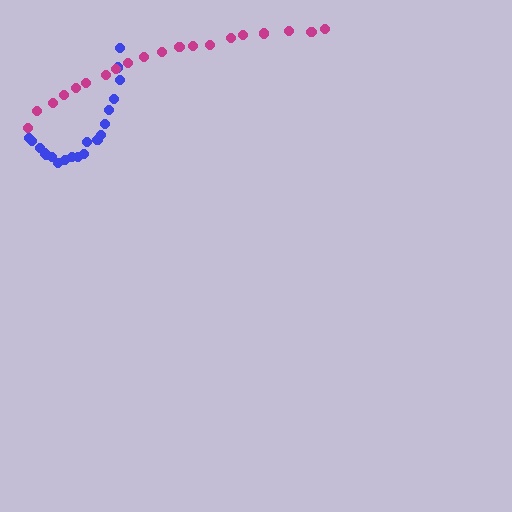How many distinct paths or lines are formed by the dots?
There are 2 distinct paths.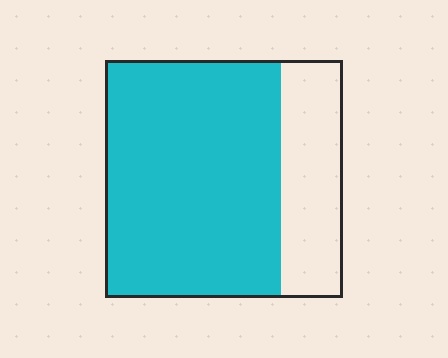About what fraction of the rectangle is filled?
About three quarters (3/4).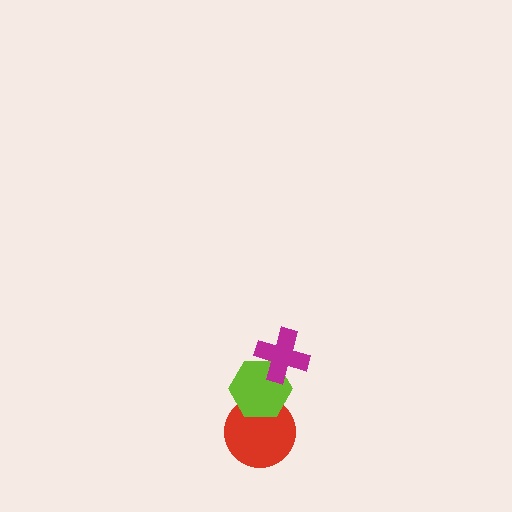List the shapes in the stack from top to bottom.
From top to bottom: the magenta cross, the lime hexagon, the red circle.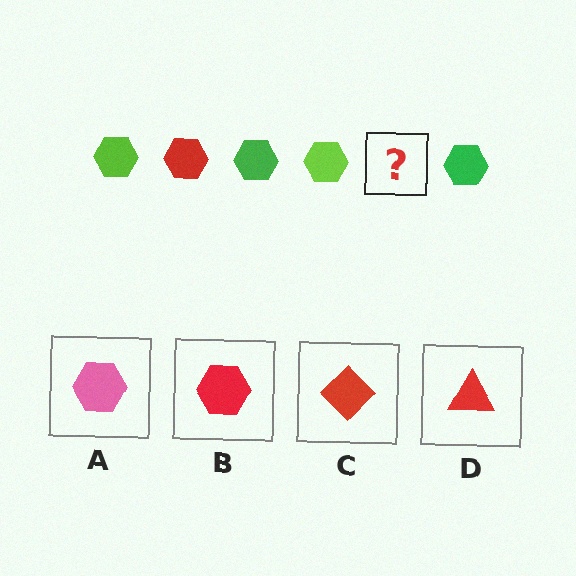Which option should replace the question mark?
Option B.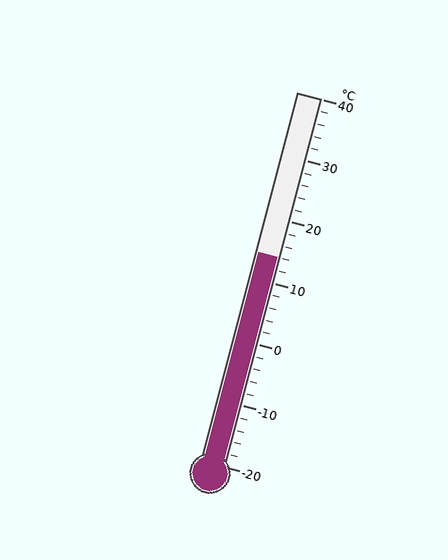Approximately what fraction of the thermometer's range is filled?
The thermometer is filled to approximately 55% of its range.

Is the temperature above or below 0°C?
The temperature is above 0°C.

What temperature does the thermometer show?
The thermometer shows approximately 14°C.